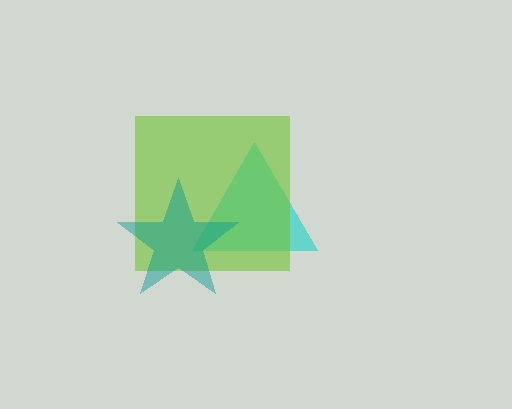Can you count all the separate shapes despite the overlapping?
Yes, there are 3 separate shapes.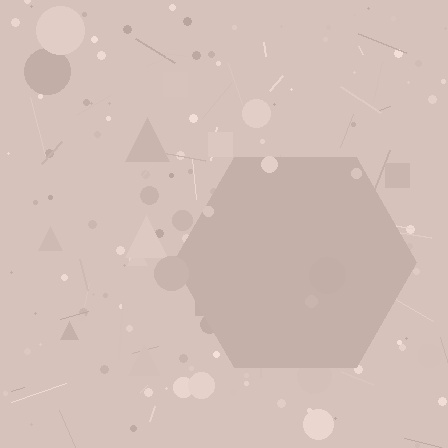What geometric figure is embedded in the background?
A hexagon is embedded in the background.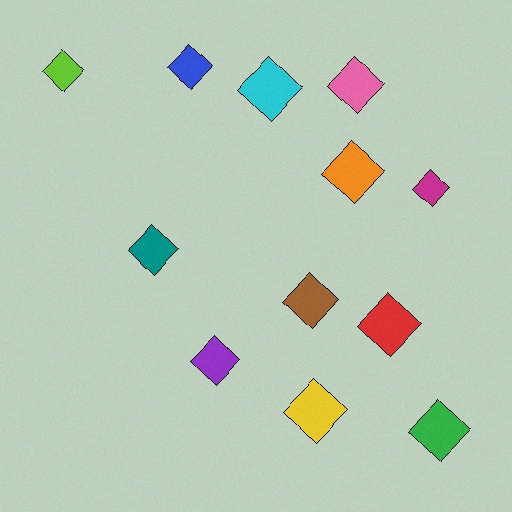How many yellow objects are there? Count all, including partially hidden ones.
There is 1 yellow object.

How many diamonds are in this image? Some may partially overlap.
There are 12 diamonds.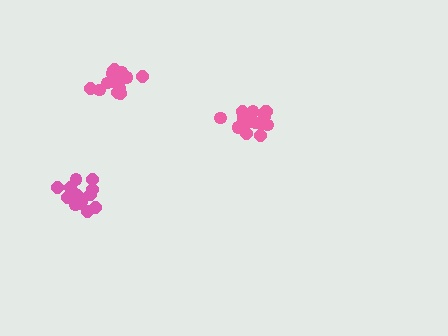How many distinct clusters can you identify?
There are 3 distinct clusters.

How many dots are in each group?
Group 1: 19 dots, Group 2: 18 dots, Group 3: 19 dots (56 total).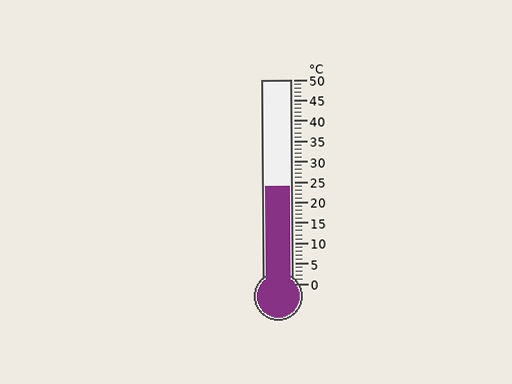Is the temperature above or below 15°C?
The temperature is above 15°C.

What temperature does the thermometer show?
The thermometer shows approximately 24°C.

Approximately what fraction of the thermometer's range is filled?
The thermometer is filled to approximately 50% of its range.